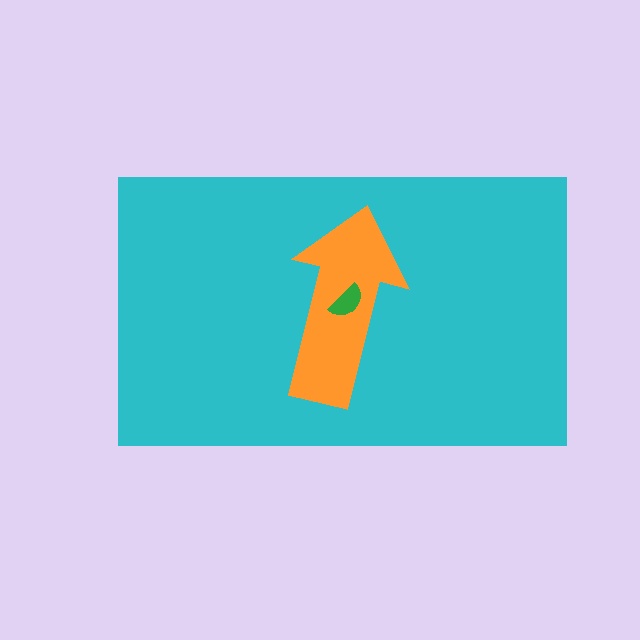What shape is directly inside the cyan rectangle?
The orange arrow.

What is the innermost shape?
The green semicircle.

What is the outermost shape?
The cyan rectangle.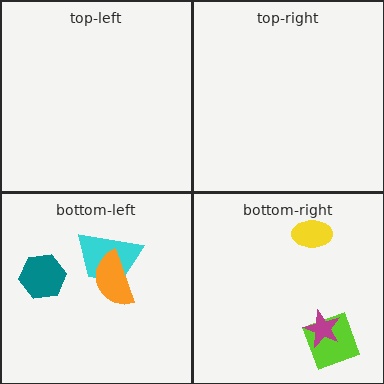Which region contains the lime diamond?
The bottom-right region.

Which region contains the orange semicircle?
The bottom-left region.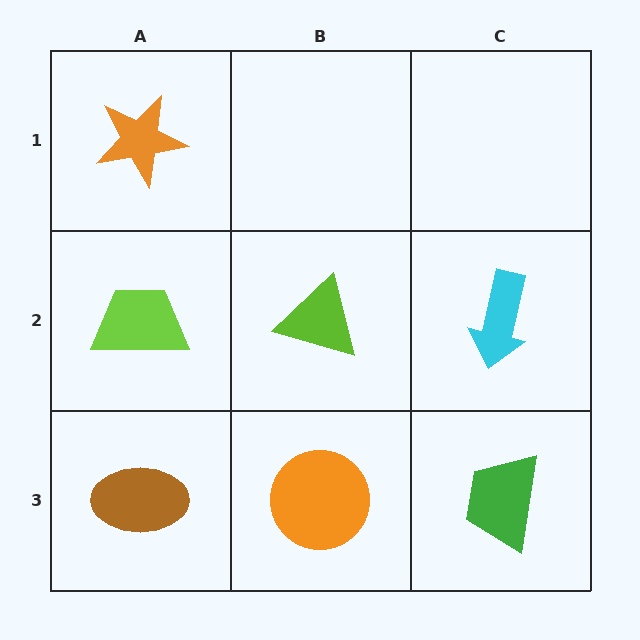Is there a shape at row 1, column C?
No, that cell is empty.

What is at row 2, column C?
A cyan arrow.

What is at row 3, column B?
An orange circle.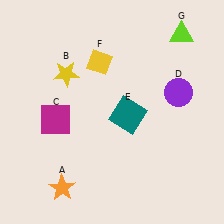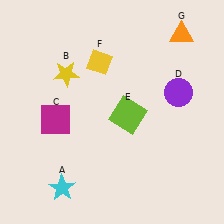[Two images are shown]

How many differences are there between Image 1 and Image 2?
There are 3 differences between the two images.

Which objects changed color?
A changed from orange to cyan. E changed from teal to lime. G changed from lime to orange.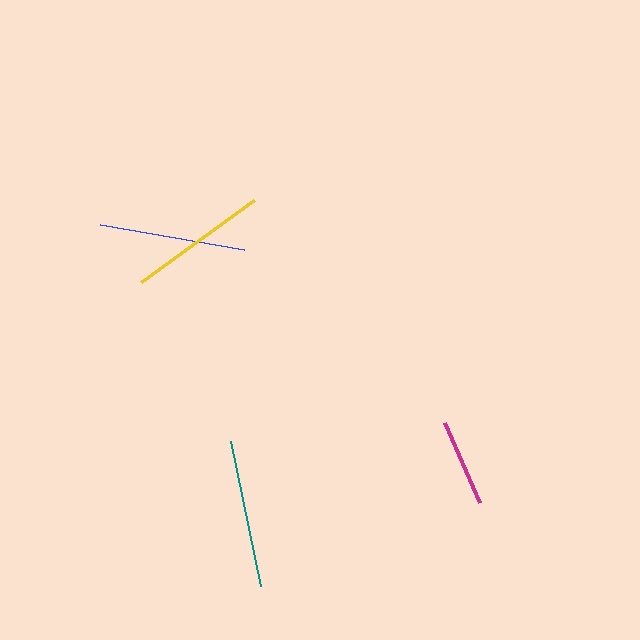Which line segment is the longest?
The teal line is the longest at approximately 148 pixels.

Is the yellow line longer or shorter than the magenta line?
The yellow line is longer than the magenta line.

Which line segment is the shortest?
The magenta line is the shortest at approximately 87 pixels.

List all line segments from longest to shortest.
From longest to shortest: teal, blue, yellow, magenta.